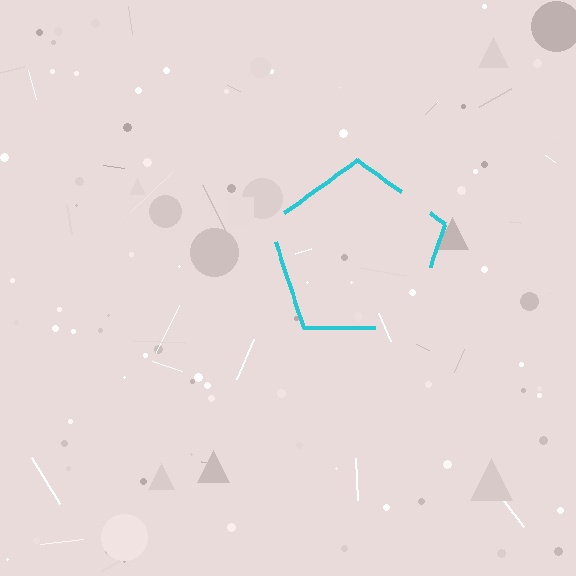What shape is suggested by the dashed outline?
The dashed outline suggests a pentagon.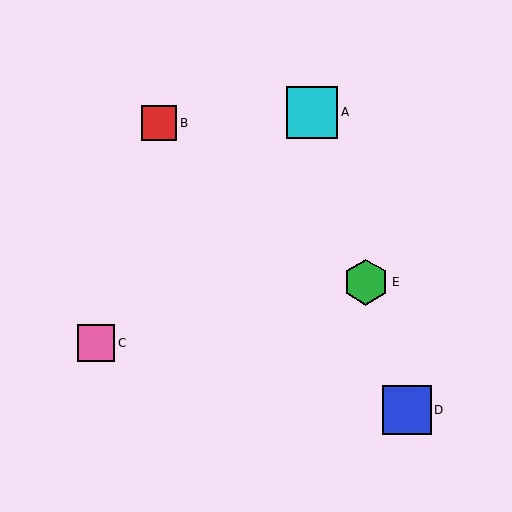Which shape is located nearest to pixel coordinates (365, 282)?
The green hexagon (labeled E) at (366, 282) is nearest to that location.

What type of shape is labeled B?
Shape B is a red square.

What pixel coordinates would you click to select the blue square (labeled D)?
Click at (407, 410) to select the blue square D.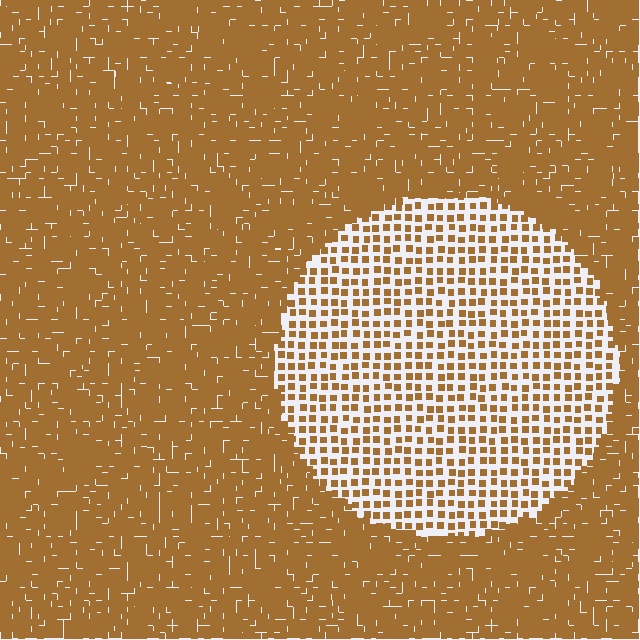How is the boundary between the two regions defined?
The boundary is defined by a change in element density (approximately 2.8x ratio). All elements are the same color, size, and shape.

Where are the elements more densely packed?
The elements are more densely packed outside the circle boundary.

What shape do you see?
I see a circle.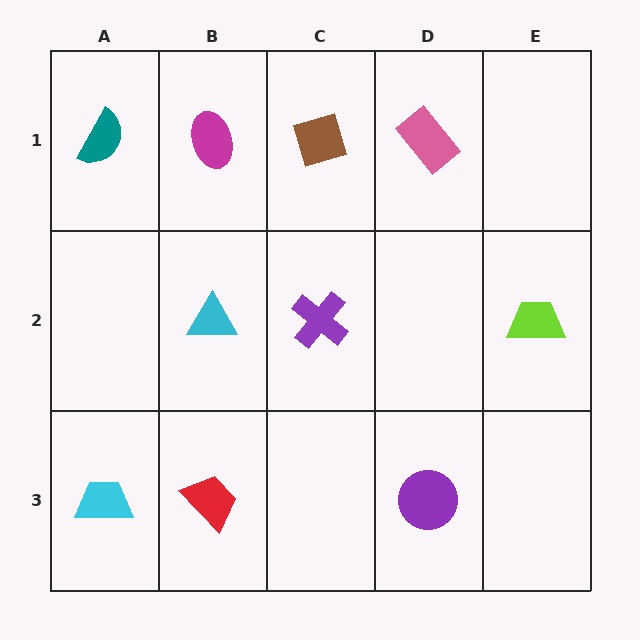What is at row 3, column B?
A red trapezoid.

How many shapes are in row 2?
3 shapes.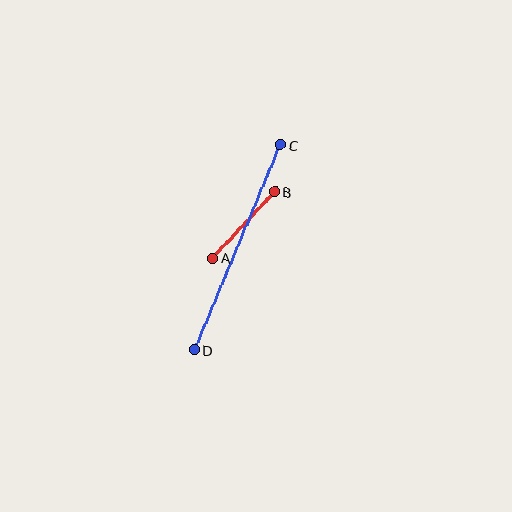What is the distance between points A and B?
The distance is approximately 91 pixels.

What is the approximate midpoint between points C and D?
The midpoint is at approximately (237, 247) pixels.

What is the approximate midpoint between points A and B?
The midpoint is at approximately (244, 225) pixels.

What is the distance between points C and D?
The distance is approximately 222 pixels.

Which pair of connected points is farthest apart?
Points C and D are farthest apart.